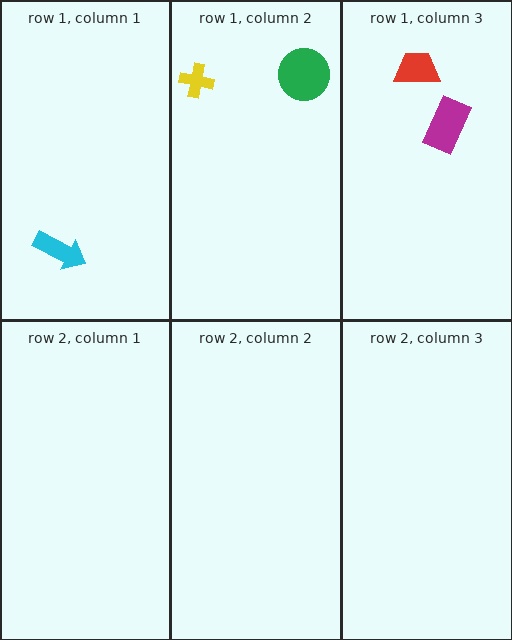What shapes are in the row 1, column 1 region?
The cyan arrow.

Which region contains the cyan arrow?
The row 1, column 1 region.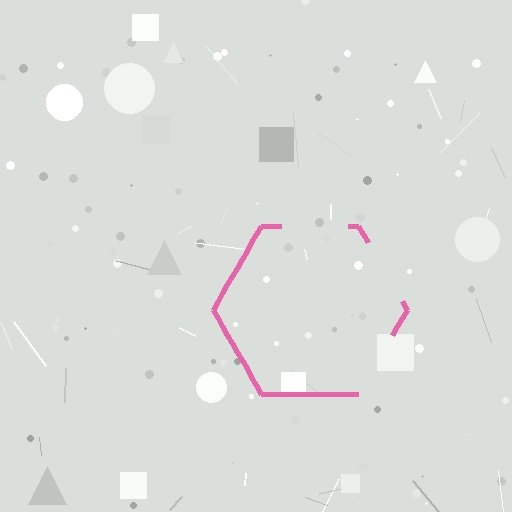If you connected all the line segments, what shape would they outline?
They would outline a hexagon.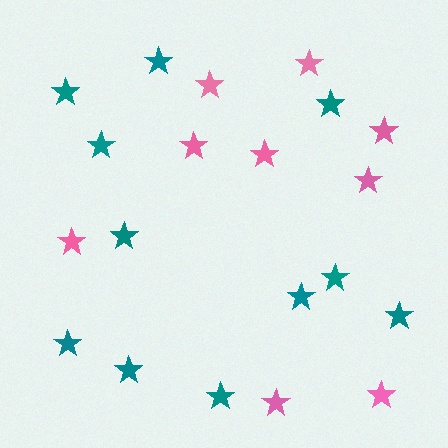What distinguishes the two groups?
There are 2 groups: one group of pink stars (9) and one group of teal stars (11).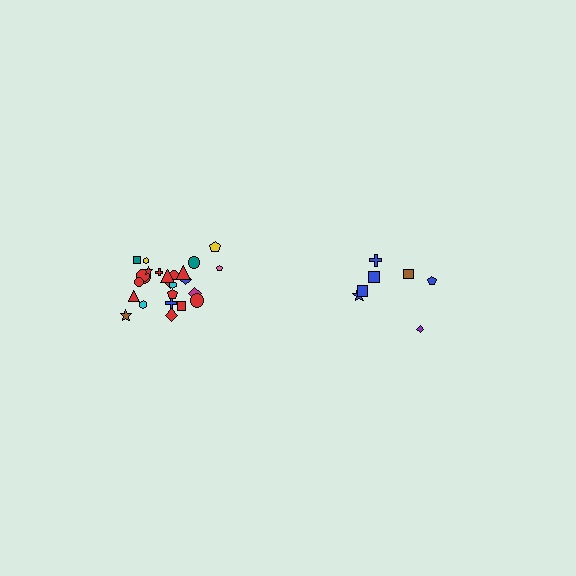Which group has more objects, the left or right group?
The left group.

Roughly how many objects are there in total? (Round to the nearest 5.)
Roughly 35 objects in total.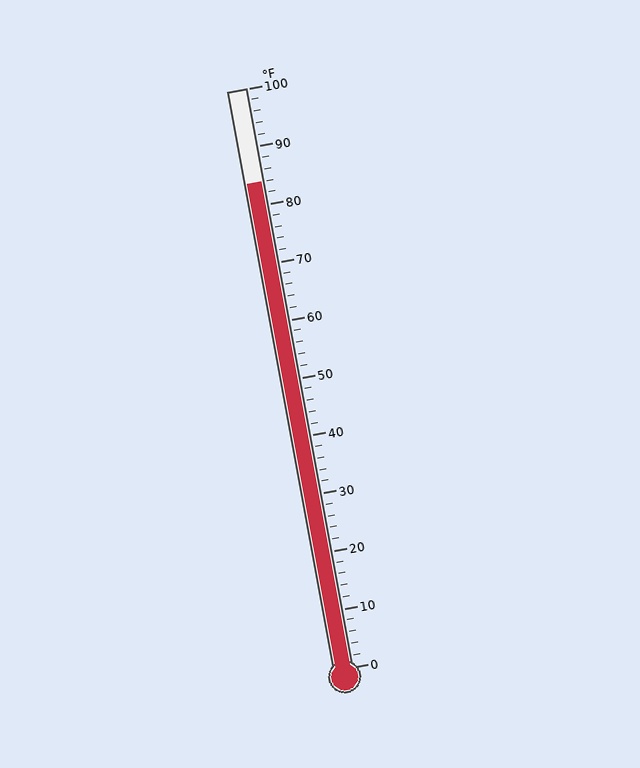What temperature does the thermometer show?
The thermometer shows approximately 84°F.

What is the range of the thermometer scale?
The thermometer scale ranges from 0°F to 100°F.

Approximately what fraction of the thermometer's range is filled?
The thermometer is filled to approximately 85% of its range.